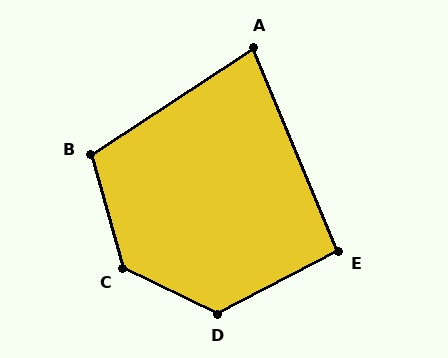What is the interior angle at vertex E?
Approximately 95 degrees (obtuse).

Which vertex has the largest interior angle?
C, at approximately 131 degrees.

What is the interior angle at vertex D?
Approximately 127 degrees (obtuse).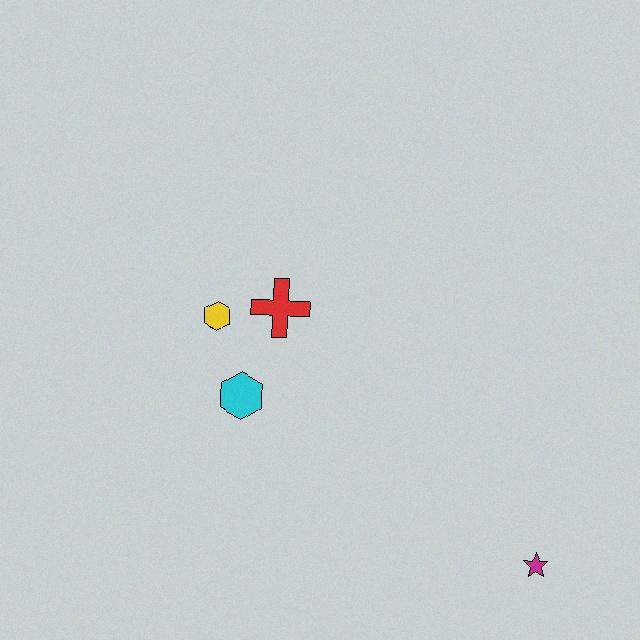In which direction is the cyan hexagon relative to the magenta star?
The cyan hexagon is to the left of the magenta star.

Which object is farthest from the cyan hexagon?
The magenta star is farthest from the cyan hexagon.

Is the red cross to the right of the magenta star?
No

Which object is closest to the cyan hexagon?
The yellow hexagon is closest to the cyan hexagon.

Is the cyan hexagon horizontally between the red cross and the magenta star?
No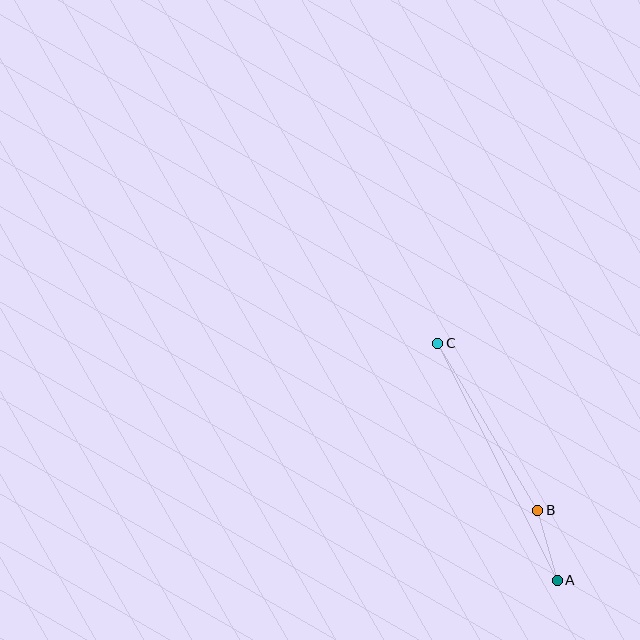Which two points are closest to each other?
Points A and B are closest to each other.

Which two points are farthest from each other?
Points A and C are farthest from each other.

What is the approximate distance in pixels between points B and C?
The distance between B and C is approximately 195 pixels.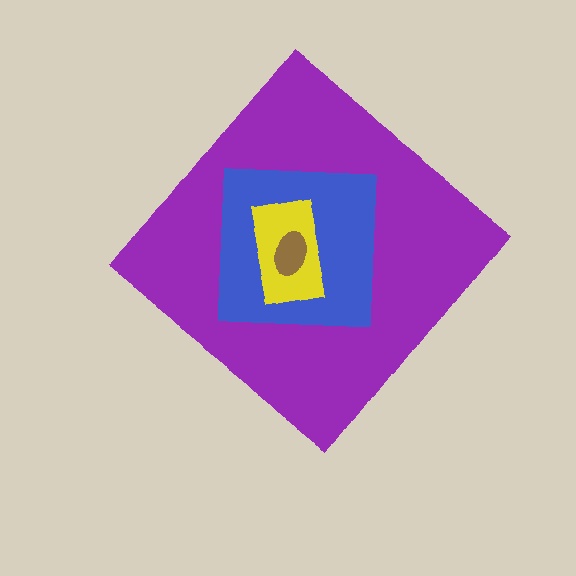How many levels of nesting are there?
4.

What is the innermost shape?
The brown ellipse.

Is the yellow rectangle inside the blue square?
Yes.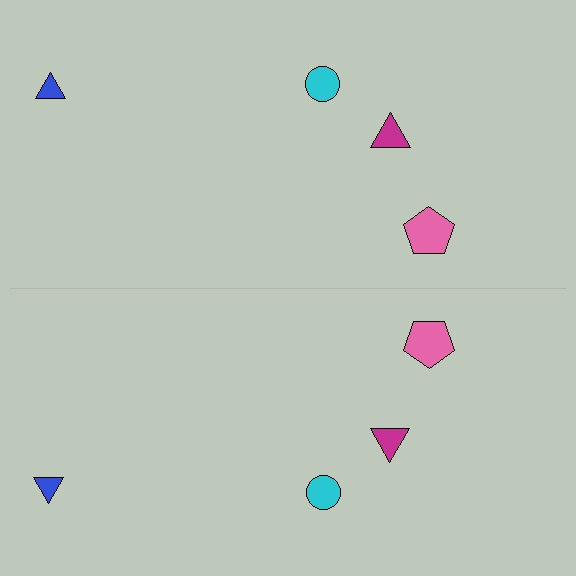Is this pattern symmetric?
Yes, this pattern has bilateral (reflection) symmetry.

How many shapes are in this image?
There are 8 shapes in this image.